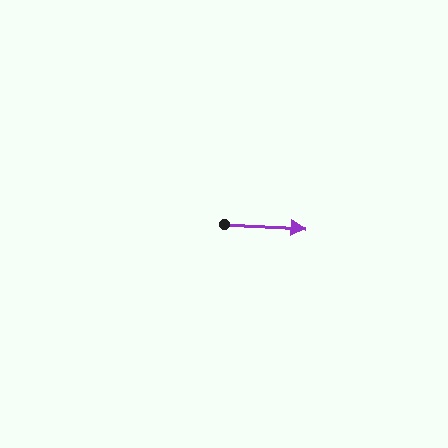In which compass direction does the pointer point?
East.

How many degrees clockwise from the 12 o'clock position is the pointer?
Approximately 93 degrees.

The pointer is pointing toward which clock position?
Roughly 3 o'clock.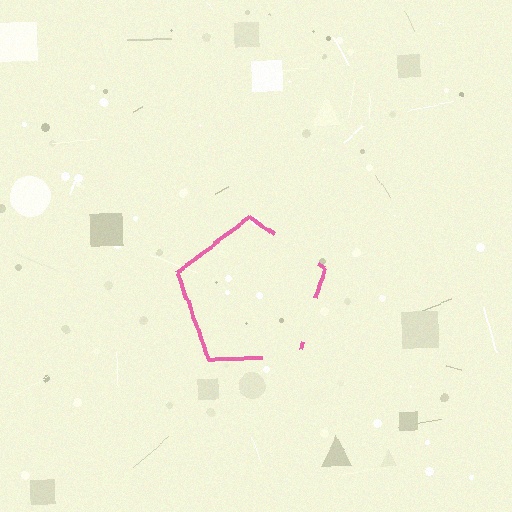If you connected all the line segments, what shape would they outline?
They would outline a pentagon.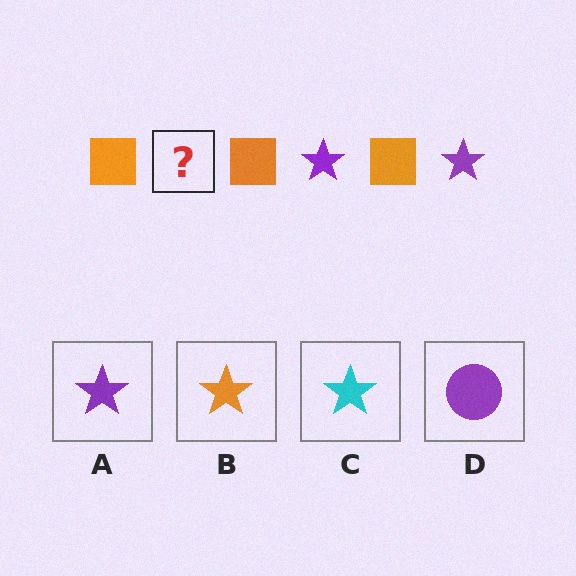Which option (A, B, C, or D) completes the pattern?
A.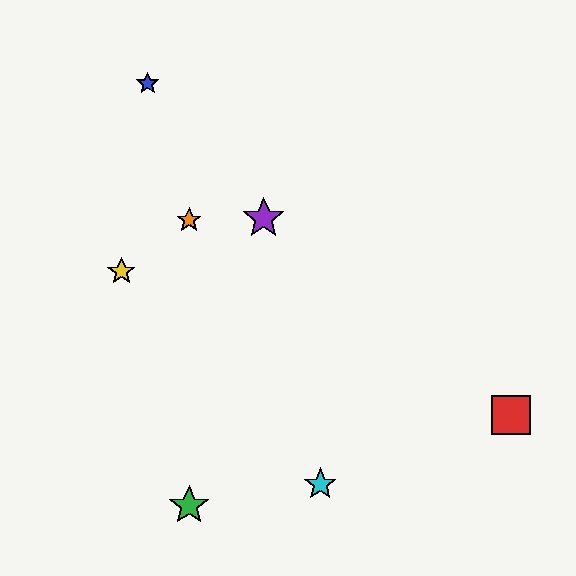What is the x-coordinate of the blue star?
The blue star is at x≈148.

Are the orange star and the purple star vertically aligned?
No, the orange star is at x≈189 and the purple star is at x≈264.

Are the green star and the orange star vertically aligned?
Yes, both are at x≈189.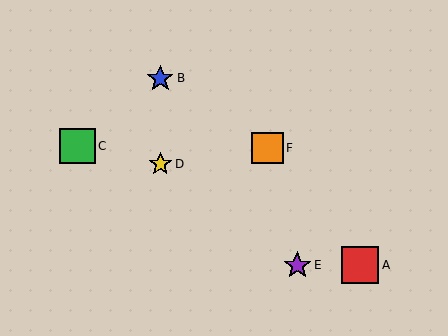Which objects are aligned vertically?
Objects B, D are aligned vertically.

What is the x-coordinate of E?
Object E is at x≈297.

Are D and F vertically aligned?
No, D is at x≈160 and F is at x≈268.